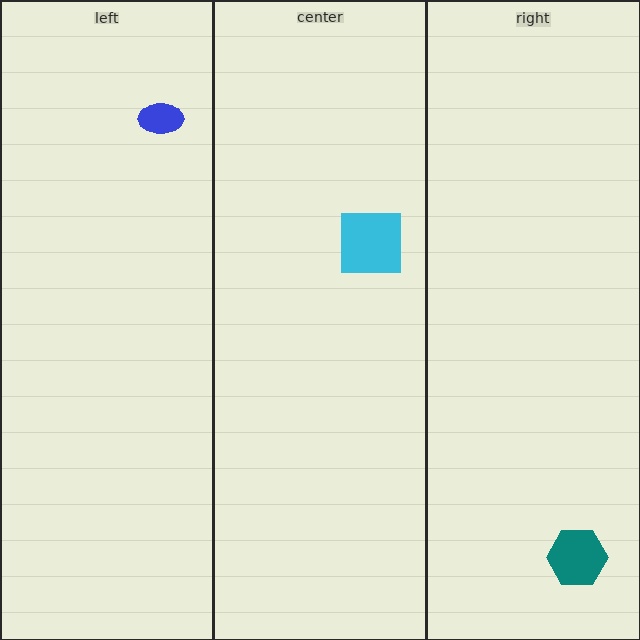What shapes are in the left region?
The blue ellipse.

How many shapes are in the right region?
1.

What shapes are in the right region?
The teal hexagon.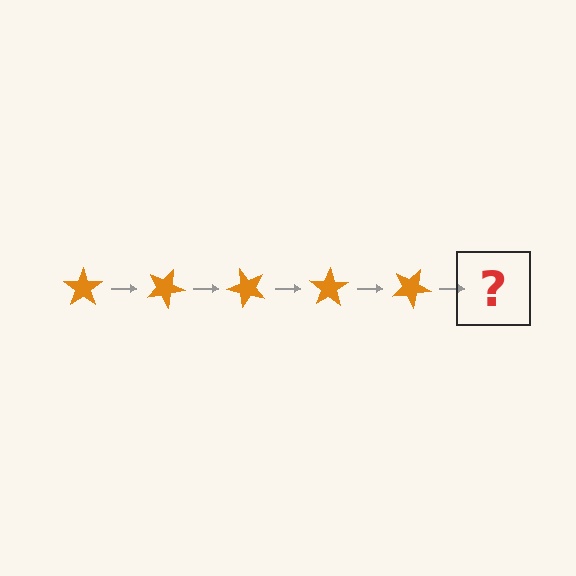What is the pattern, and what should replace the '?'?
The pattern is that the star rotates 25 degrees each step. The '?' should be an orange star rotated 125 degrees.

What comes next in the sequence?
The next element should be an orange star rotated 125 degrees.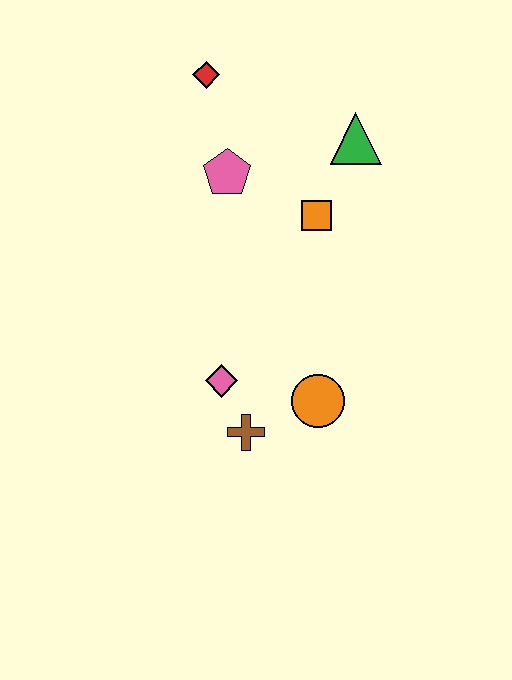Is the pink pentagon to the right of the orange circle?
No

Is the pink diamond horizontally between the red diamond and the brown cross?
Yes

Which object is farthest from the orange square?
The brown cross is farthest from the orange square.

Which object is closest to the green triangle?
The orange square is closest to the green triangle.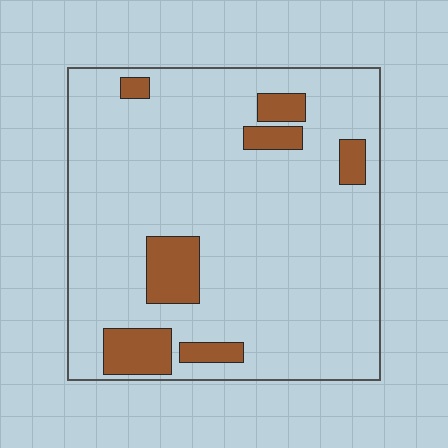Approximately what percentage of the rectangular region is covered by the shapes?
Approximately 15%.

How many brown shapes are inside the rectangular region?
7.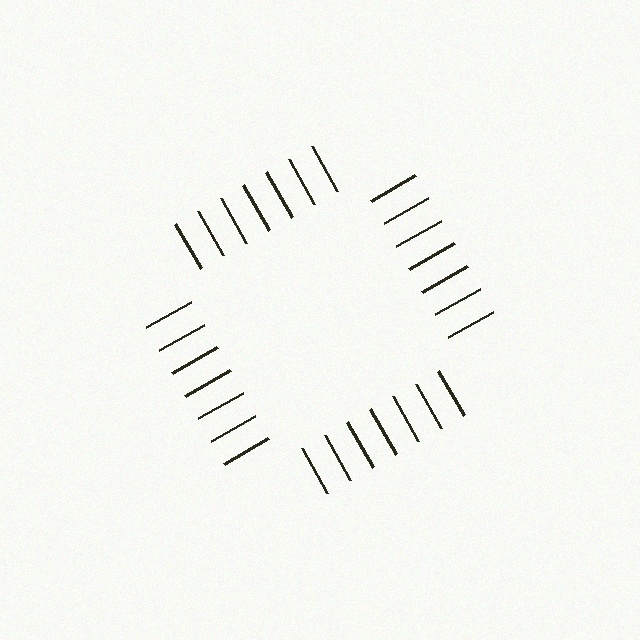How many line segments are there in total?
28 — 7 along each of the 4 edges.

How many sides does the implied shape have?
4 sides — the line-ends trace a square.